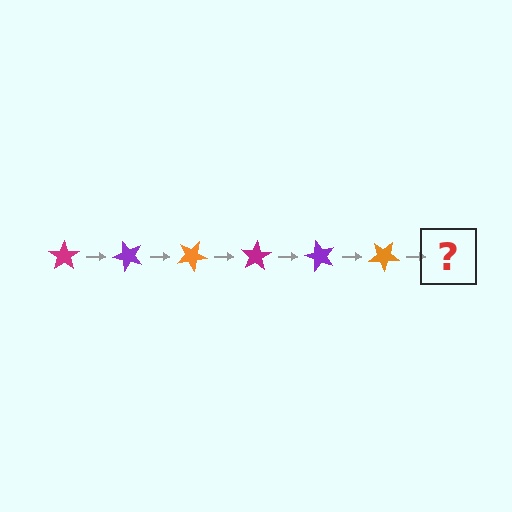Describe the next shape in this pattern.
It should be a magenta star, rotated 300 degrees from the start.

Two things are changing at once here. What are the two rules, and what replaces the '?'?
The two rules are that it rotates 50 degrees each step and the color cycles through magenta, purple, and orange. The '?' should be a magenta star, rotated 300 degrees from the start.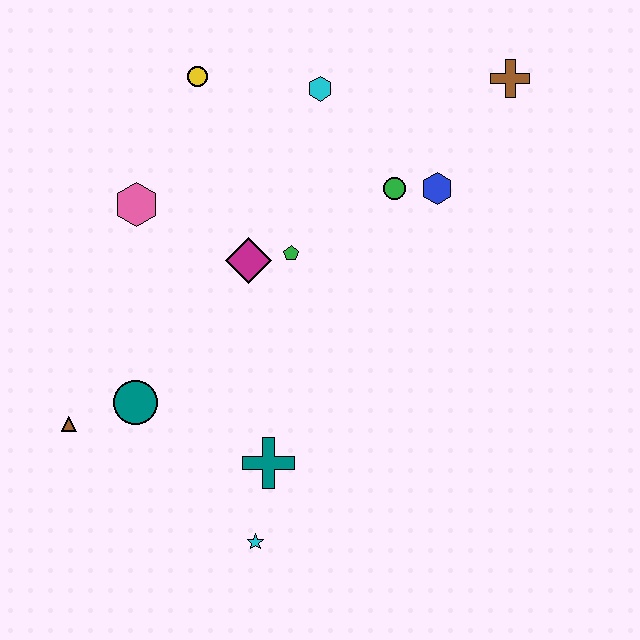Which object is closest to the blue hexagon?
The green circle is closest to the blue hexagon.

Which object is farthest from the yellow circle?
The cyan star is farthest from the yellow circle.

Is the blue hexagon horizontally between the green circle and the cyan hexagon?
No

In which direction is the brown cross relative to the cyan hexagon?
The brown cross is to the right of the cyan hexagon.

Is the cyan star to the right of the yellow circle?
Yes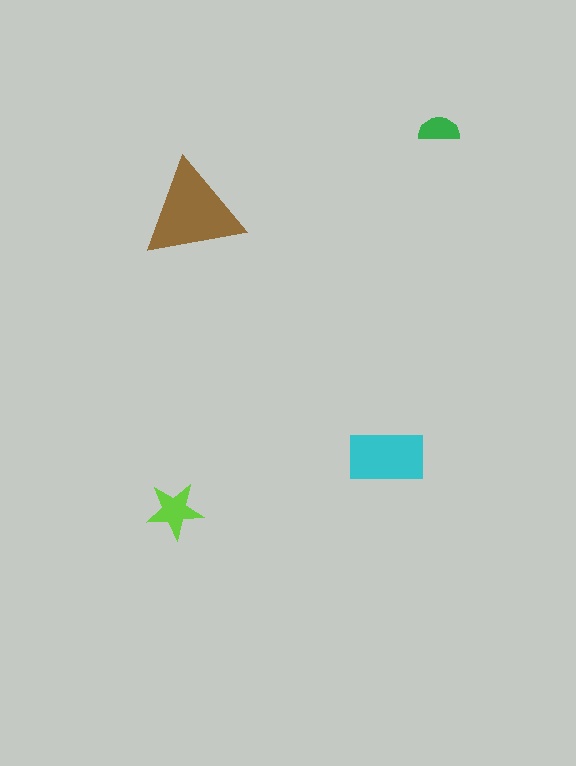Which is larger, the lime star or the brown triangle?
The brown triangle.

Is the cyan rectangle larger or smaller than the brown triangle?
Smaller.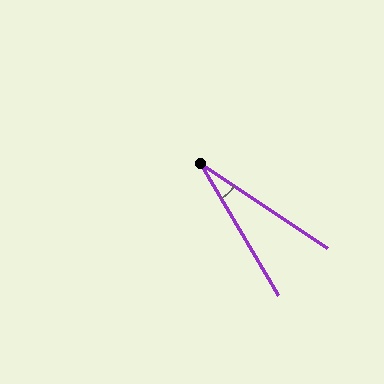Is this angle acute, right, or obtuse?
It is acute.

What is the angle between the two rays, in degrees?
Approximately 25 degrees.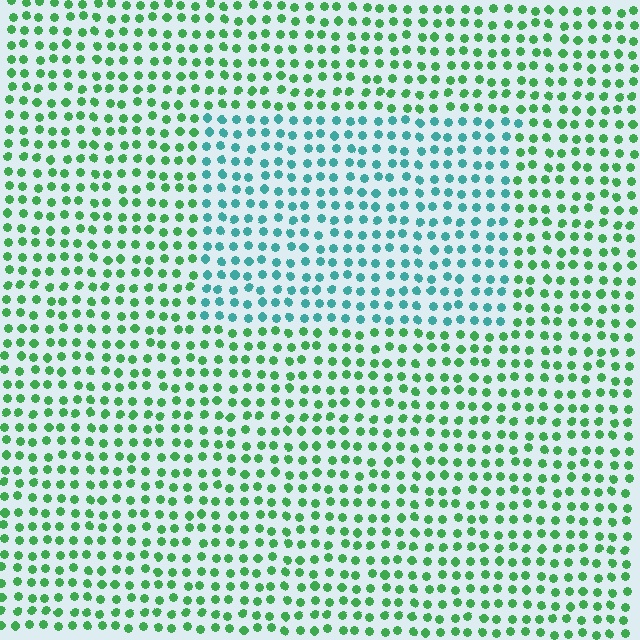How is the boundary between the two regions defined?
The boundary is defined purely by a slight shift in hue (about 46 degrees). Spacing, size, and orientation are identical on both sides.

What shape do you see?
I see a rectangle.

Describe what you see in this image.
The image is filled with small green elements in a uniform arrangement. A rectangle-shaped region is visible where the elements are tinted to a slightly different hue, forming a subtle color boundary.